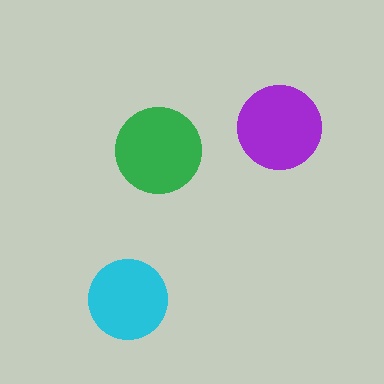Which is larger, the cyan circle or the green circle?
The green one.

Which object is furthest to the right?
The purple circle is rightmost.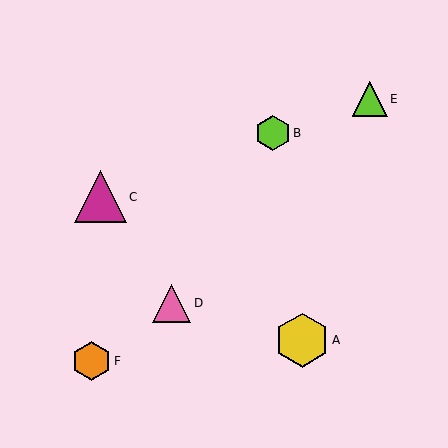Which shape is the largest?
The yellow hexagon (labeled A) is the largest.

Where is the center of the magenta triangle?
The center of the magenta triangle is at (100, 197).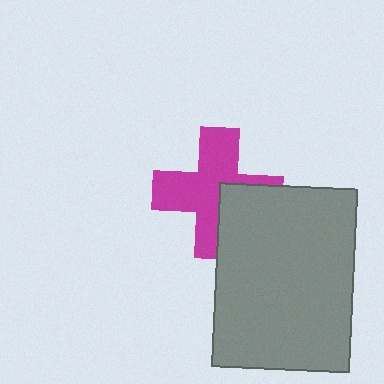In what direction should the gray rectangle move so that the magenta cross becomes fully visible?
The gray rectangle should move toward the lower-right. That is the shortest direction to clear the overlap and leave the magenta cross fully visible.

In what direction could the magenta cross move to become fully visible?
The magenta cross could move toward the upper-left. That would shift it out from behind the gray rectangle entirely.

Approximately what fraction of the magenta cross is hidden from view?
Roughly 31% of the magenta cross is hidden behind the gray rectangle.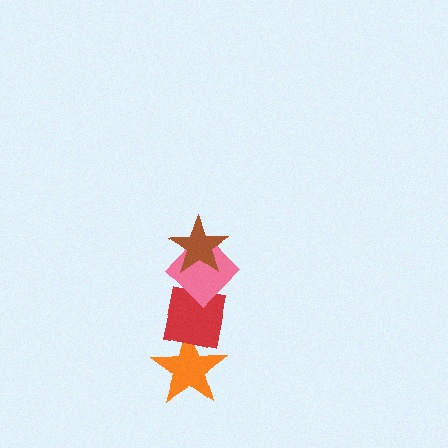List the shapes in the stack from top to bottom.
From top to bottom: the brown star, the pink diamond, the red square, the orange star.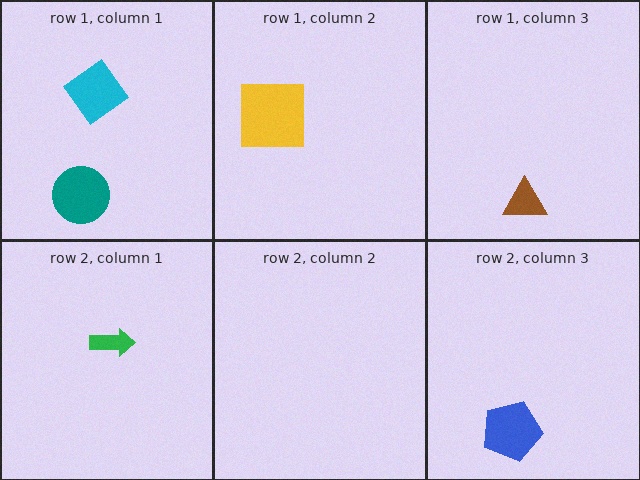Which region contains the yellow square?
The row 1, column 2 region.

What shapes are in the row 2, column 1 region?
The green arrow.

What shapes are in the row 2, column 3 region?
The blue pentagon.